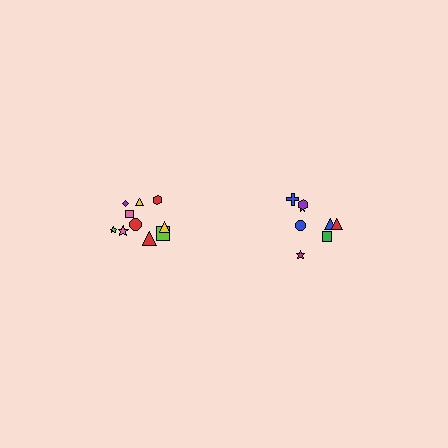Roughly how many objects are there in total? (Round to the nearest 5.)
Roughly 20 objects in total.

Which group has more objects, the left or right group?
The left group.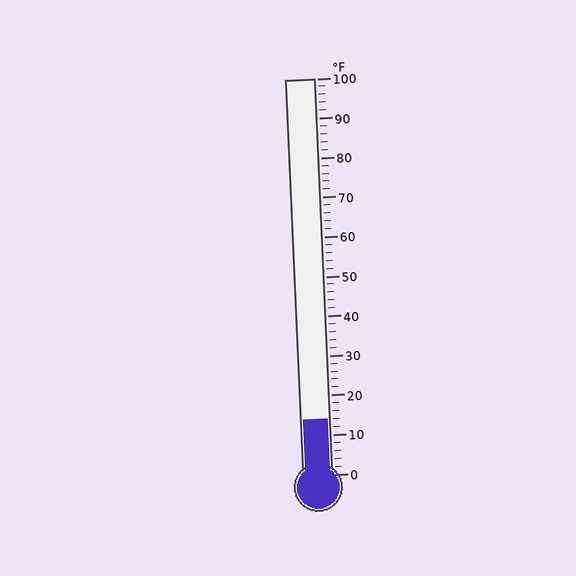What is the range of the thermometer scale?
The thermometer scale ranges from 0°F to 100°F.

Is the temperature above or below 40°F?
The temperature is below 40°F.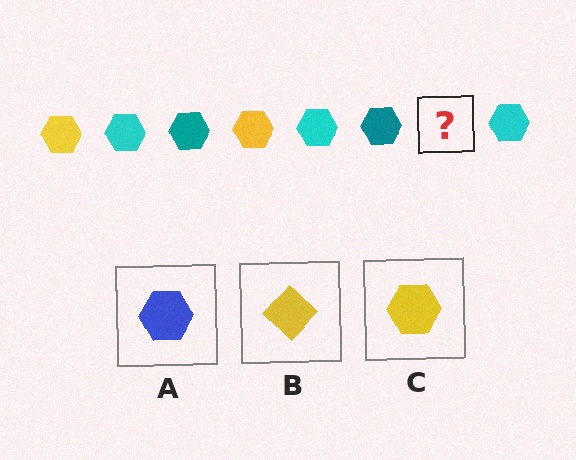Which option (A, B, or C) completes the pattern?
C.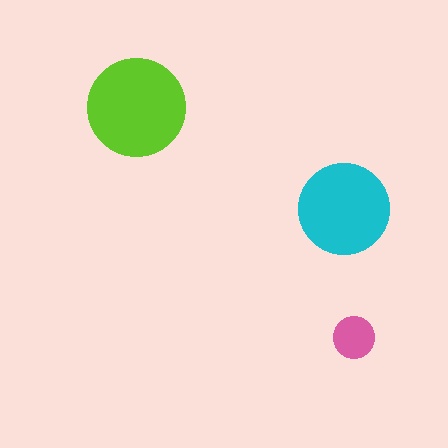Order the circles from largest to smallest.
the lime one, the cyan one, the pink one.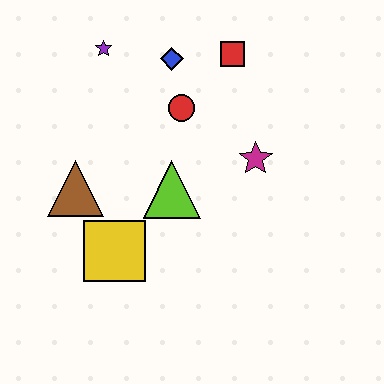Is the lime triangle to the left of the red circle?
Yes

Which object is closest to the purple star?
The blue diamond is closest to the purple star.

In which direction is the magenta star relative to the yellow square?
The magenta star is to the right of the yellow square.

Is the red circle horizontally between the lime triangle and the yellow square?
No